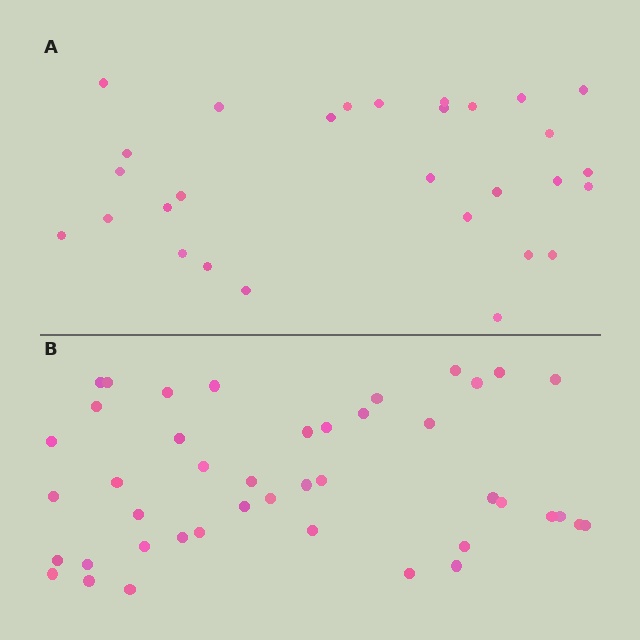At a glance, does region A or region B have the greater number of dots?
Region B (the bottom region) has more dots.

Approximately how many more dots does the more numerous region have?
Region B has approximately 15 more dots than region A.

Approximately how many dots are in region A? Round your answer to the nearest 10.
About 30 dots. (The exact count is 29, which rounds to 30.)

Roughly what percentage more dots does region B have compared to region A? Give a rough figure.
About 50% more.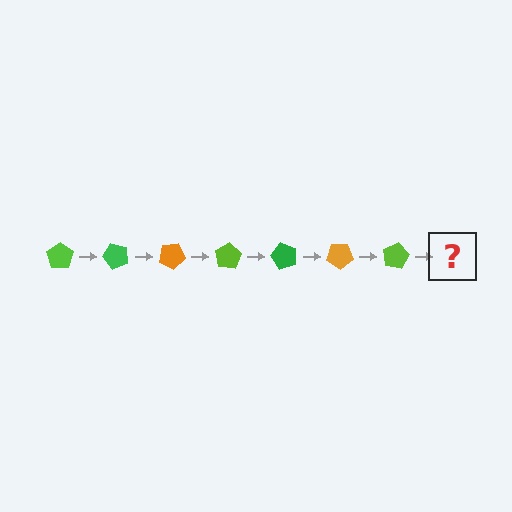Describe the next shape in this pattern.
It should be a green pentagon, rotated 350 degrees from the start.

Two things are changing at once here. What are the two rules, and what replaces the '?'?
The two rules are that it rotates 50 degrees each step and the color cycles through lime, green, and orange. The '?' should be a green pentagon, rotated 350 degrees from the start.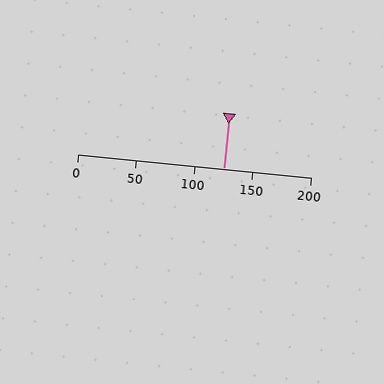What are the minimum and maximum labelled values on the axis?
The axis runs from 0 to 200.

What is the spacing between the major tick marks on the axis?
The major ticks are spaced 50 apart.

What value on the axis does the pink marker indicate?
The marker indicates approximately 125.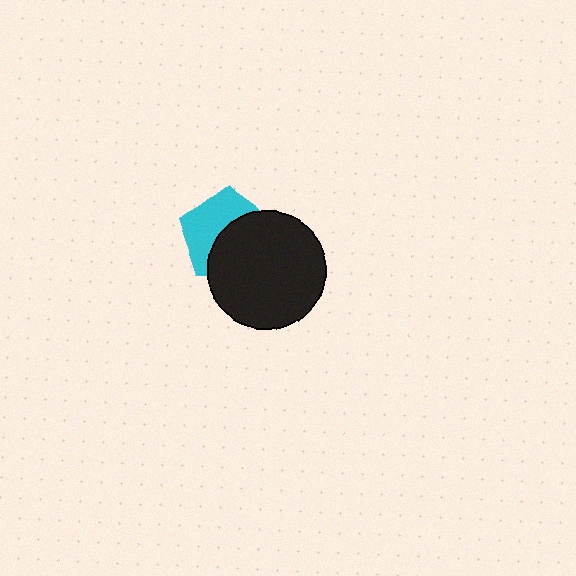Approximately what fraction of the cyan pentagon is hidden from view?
Roughly 53% of the cyan pentagon is hidden behind the black circle.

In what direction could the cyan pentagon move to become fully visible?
The cyan pentagon could move toward the upper-left. That would shift it out from behind the black circle entirely.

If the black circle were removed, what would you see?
You would see the complete cyan pentagon.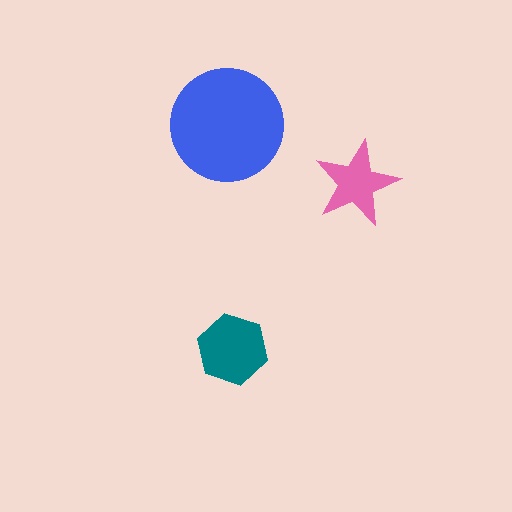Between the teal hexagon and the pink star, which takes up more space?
The teal hexagon.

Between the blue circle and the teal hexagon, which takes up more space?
The blue circle.